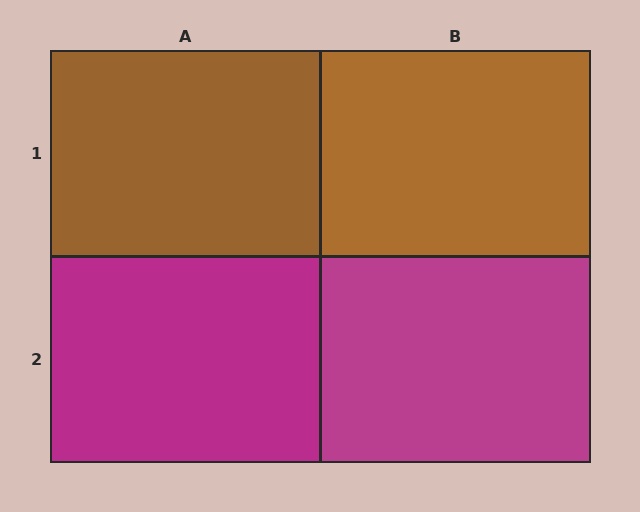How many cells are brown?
2 cells are brown.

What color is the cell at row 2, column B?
Magenta.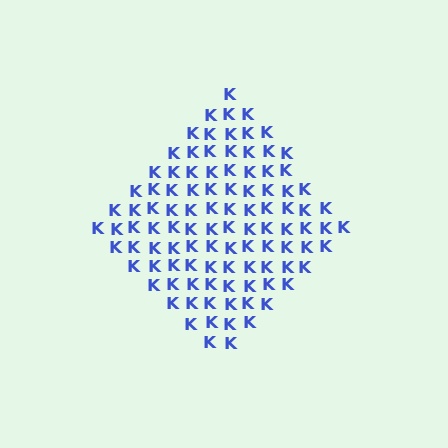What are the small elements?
The small elements are letter K's.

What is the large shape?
The large shape is a diamond.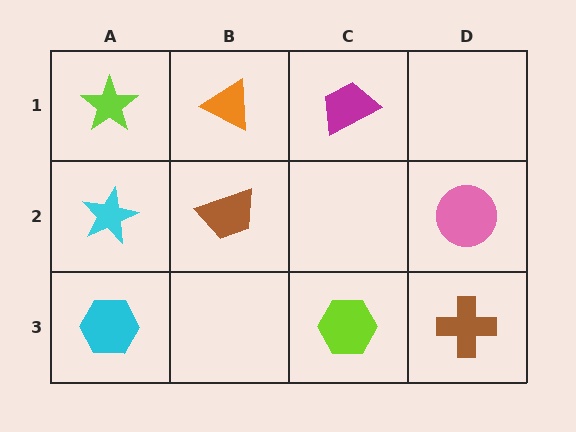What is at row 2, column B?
A brown trapezoid.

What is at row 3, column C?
A lime hexagon.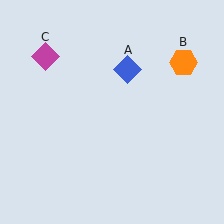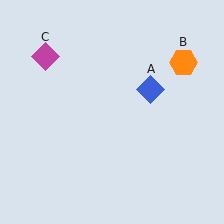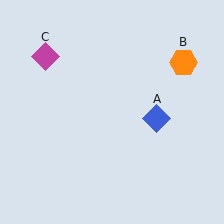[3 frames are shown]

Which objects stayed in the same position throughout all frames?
Orange hexagon (object B) and magenta diamond (object C) remained stationary.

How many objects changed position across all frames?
1 object changed position: blue diamond (object A).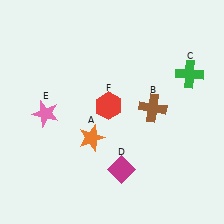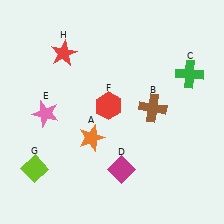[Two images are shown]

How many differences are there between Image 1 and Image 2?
There are 2 differences between the two images.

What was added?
A lime diamond (G), a red star (H) were added in Image 2.